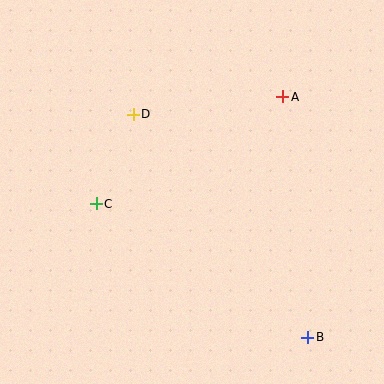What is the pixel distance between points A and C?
The distance between A and C is 215 pixels.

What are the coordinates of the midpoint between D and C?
The midpoint between D and C is at (115, 159).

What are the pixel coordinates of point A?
Point A is at (283, 97).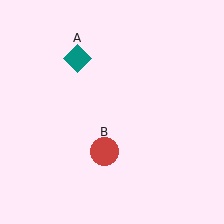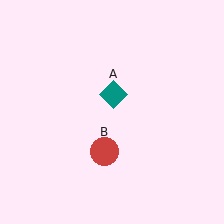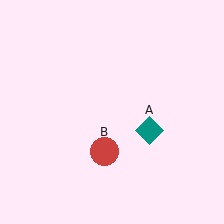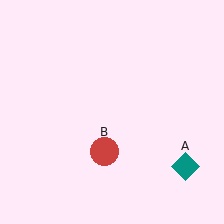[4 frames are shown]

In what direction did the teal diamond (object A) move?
The teal diamond (object A) moved down and to the right.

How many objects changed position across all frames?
1 object changed position: teal diamond (object A).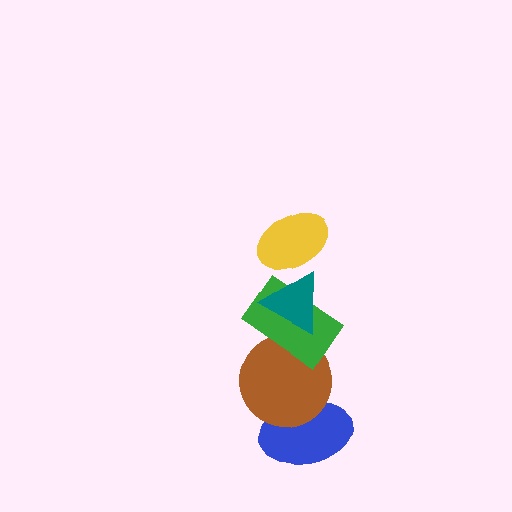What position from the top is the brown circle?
The brown circle is 4th from the top.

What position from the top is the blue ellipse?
The blue ellipse is 5th from the top.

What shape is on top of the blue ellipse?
The brown circle is on top of the blue ellipse.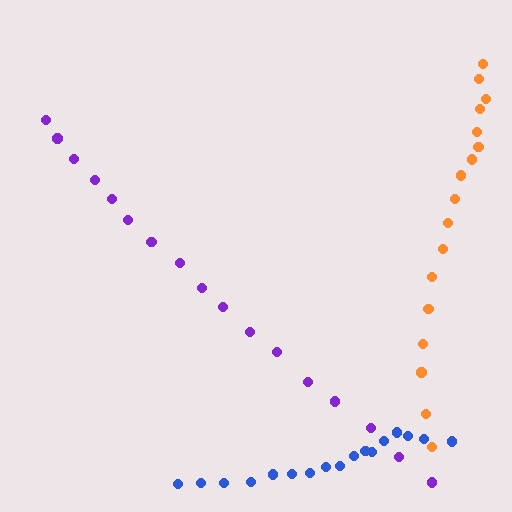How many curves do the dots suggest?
There are 3 distinct paths.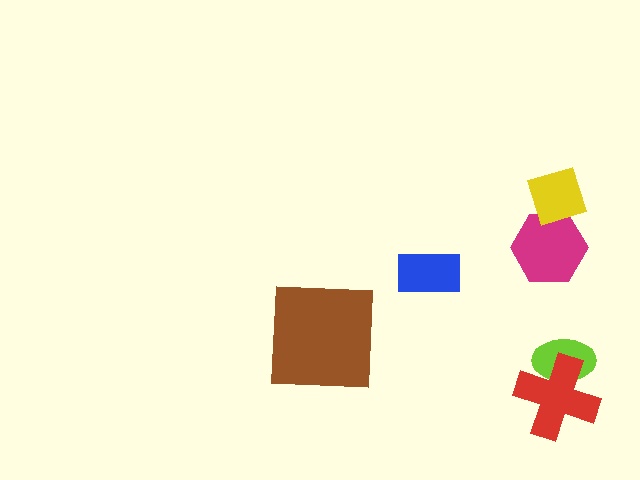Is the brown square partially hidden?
No, no other shape covers it.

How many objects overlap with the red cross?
1 object overlaps with the red cross.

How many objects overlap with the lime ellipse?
1 object overlaps with the lime ellipse.